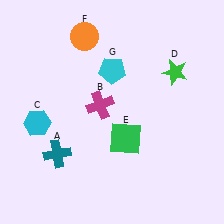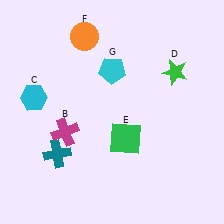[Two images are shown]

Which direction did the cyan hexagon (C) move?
The cyan hexagon (C) moved up.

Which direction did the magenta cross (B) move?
The magenta cross (B) moved left.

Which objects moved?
The objects that moved are: the magenta cross (B), the cyan hexagon (C).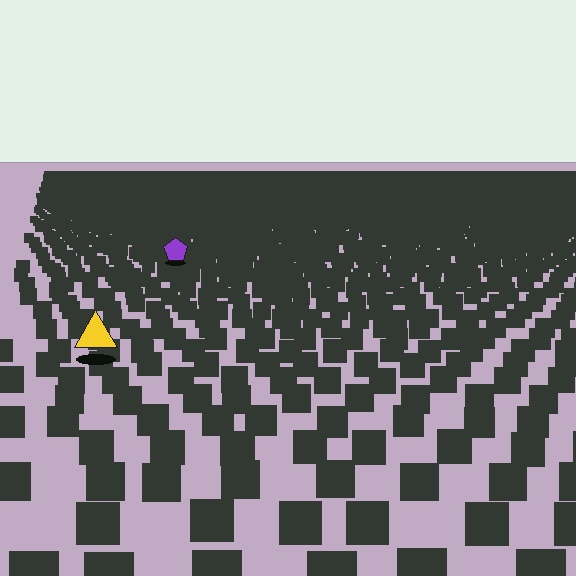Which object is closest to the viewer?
The yellow triangle is closest. The texture marks near it are larger and more spread out.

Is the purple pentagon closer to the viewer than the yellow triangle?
No. The yellow triangle is closer — you can tell from the texture gradient: the ground texture is coarser near it.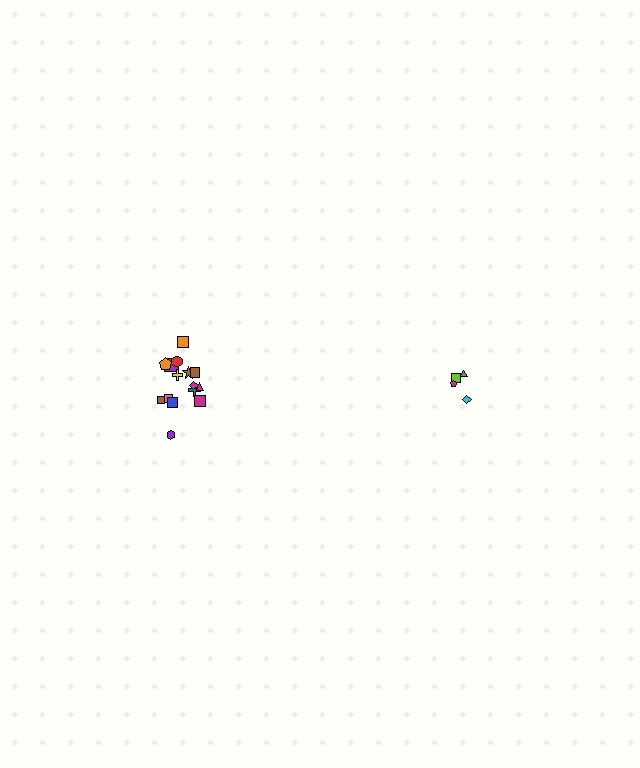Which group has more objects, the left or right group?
The left group.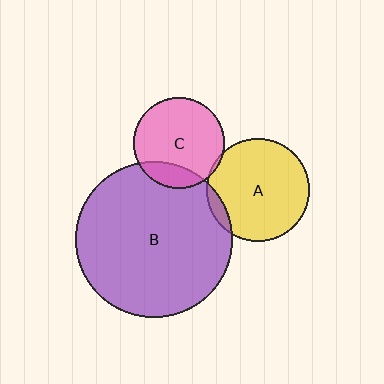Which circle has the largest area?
Circle B (purple).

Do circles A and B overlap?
Yes.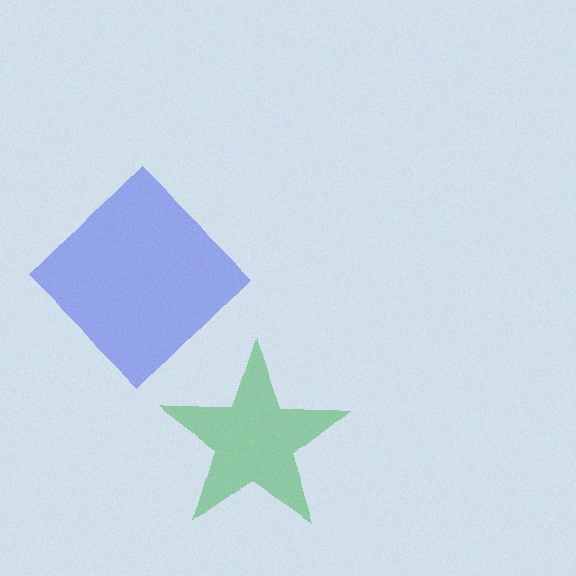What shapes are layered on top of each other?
The layered shapes are: a blue diamond, a green star.